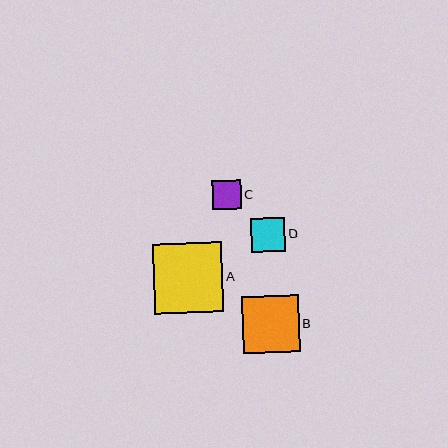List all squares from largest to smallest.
From largest to smallest: A, B, D, C.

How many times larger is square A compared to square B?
Square A is approximately 1.2 times the size of square B.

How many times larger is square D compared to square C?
Square D is approximately 1.2 times the size of square C.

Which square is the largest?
Square A is the largest with a size of approximately 69 pixels.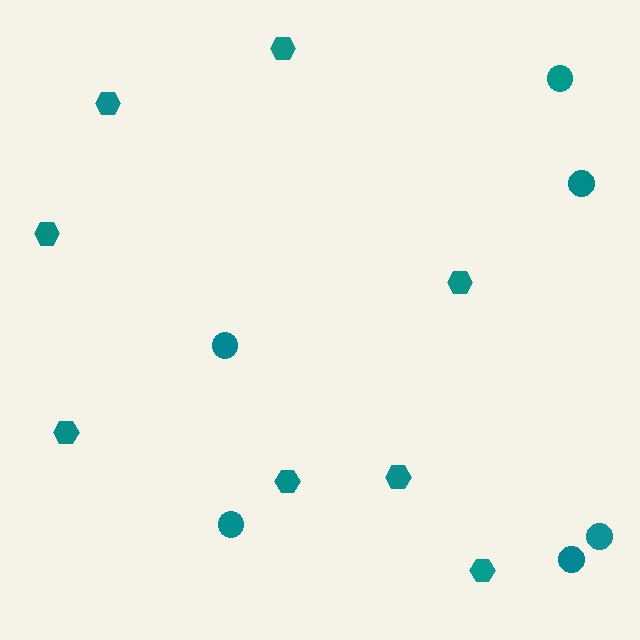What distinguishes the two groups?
There are 2 groups: one group of circles (6) and one group of hexagons (8).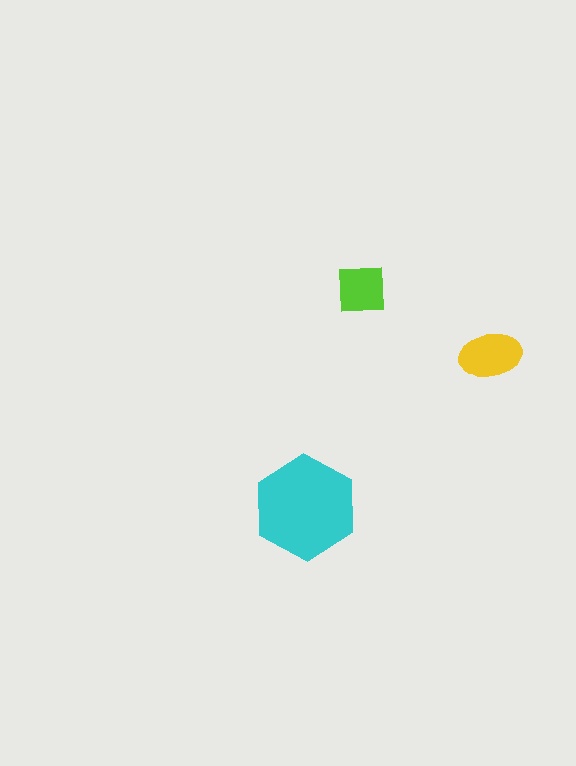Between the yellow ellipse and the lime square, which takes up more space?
The yellow ellipse.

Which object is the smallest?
The lime square.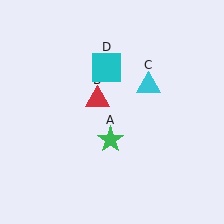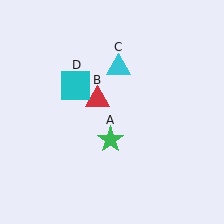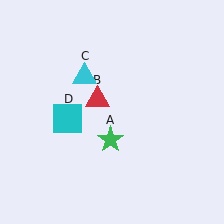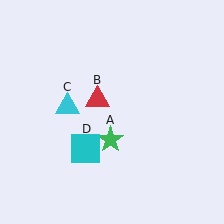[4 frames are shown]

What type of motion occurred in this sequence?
The cyan triangle (object C), cyan square (object D) rotated counterclockwise around the center of the scene.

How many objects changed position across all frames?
2 objects changed position: cyan triangle (object C), cyan square (object D).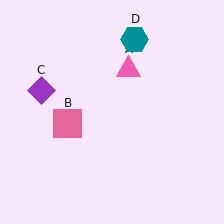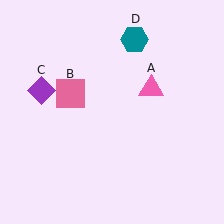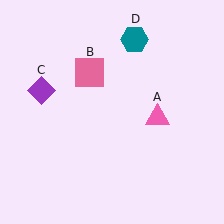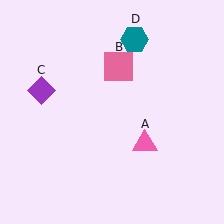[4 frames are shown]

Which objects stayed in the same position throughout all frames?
Purple diamond (object C) and teal hexagon (object D) remained stationary.